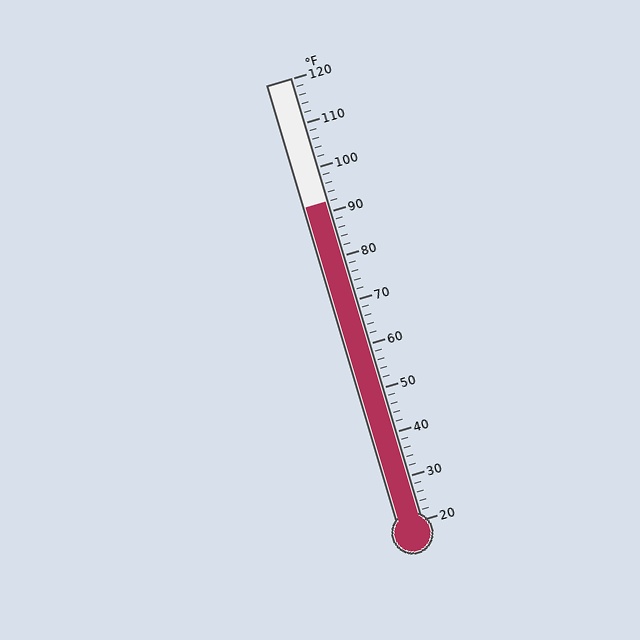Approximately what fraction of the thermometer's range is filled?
The thermometer is filled to approximately 70% of its range.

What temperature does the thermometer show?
The thermometer shows approximately 92°F.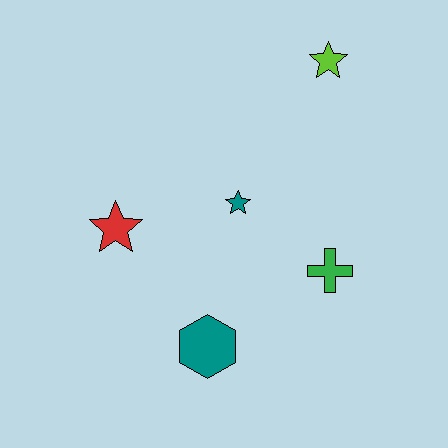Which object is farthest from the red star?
The lime star is farthest from the red star.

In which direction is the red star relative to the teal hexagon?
The red star is above the teal hexagon.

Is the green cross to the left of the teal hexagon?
No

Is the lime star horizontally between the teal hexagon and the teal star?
No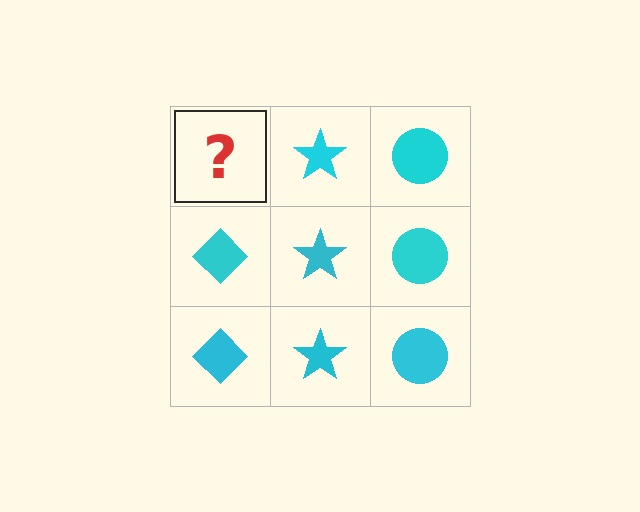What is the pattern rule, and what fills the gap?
The rule is that each column has a consistent shape. The gap should be filled with a cyan diamond.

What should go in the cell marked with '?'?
The missing cell should contain a cyan diamond.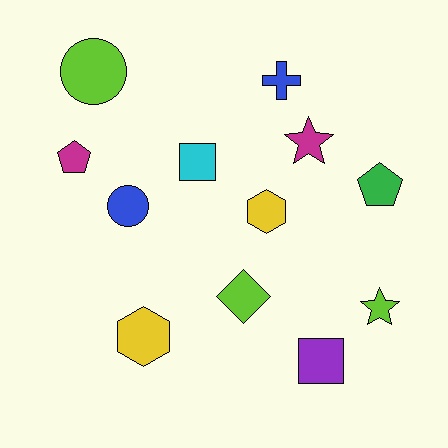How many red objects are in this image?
There are no red objects.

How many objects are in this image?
There are 12 objects.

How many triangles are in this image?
There are no triangles.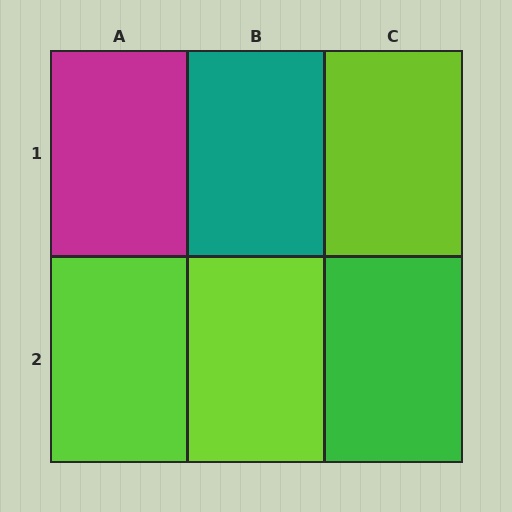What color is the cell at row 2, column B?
Lime.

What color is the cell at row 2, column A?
Lime.